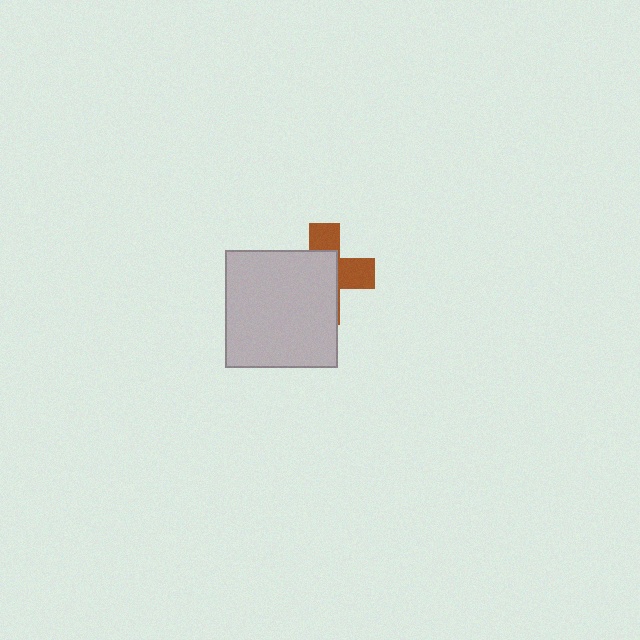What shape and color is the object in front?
The object in front is a light gray rectangle.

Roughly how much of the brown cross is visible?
A small part of it is visible (roughly 39%).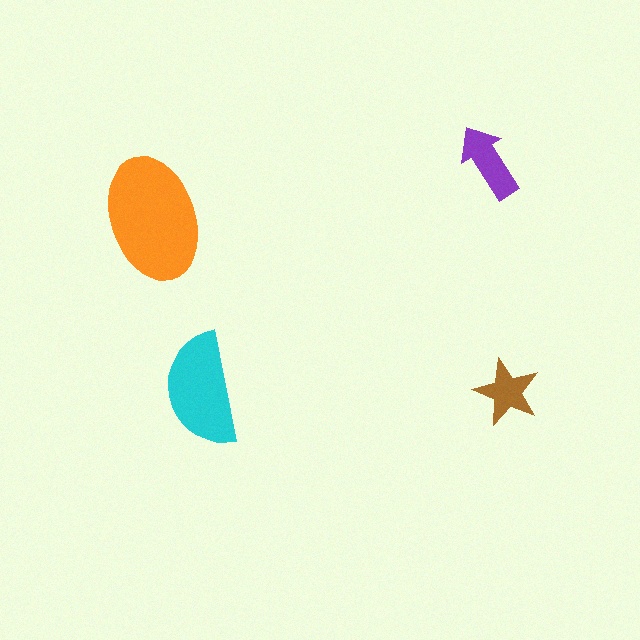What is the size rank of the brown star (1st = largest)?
4th.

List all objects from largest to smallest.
The orange ellipse, the cyan semicircle, the purple arrow, the brown star.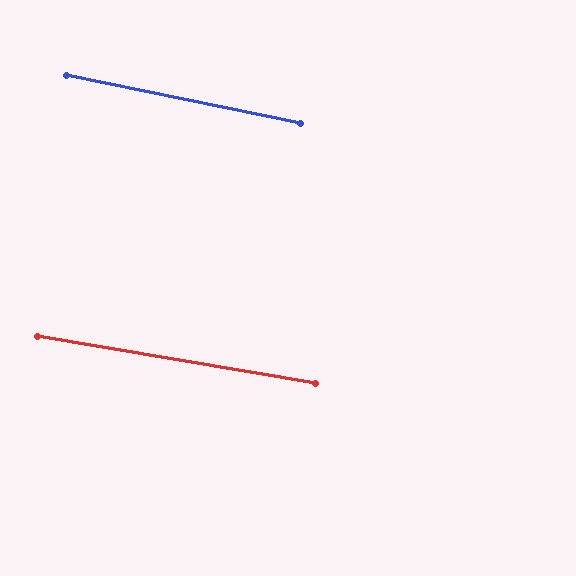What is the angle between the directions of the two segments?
Approximately 2 degrees.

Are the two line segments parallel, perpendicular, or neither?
Parallel — their directions differ by only 2.0°.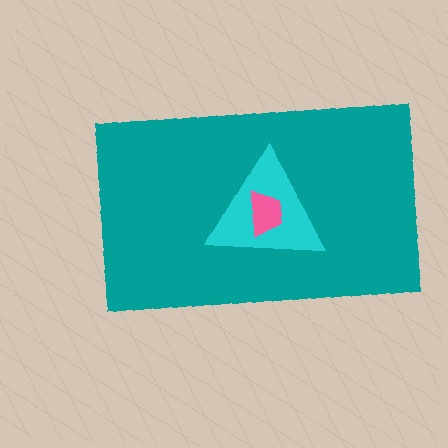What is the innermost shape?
The pink trapezoid.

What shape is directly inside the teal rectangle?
The cyan triangle.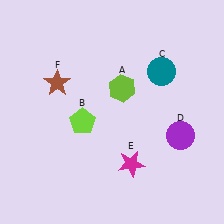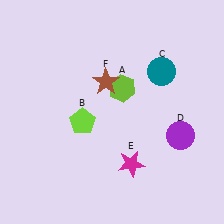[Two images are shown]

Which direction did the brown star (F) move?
The brown star (F) moved right.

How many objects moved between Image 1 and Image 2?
1 object moved between the two images.